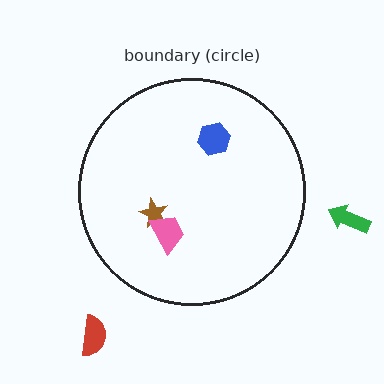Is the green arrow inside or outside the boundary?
Outside.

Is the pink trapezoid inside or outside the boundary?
Inside.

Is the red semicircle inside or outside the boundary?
Outside.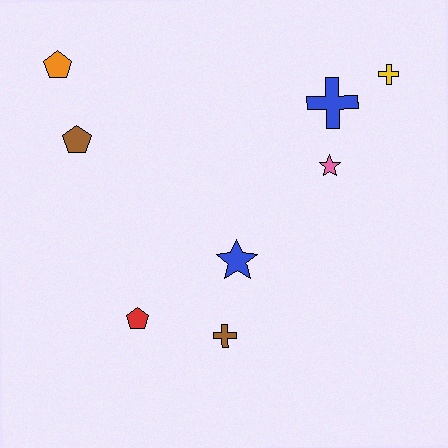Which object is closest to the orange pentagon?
The brown pentagon is closest to the orange pentagon.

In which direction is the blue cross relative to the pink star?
The blue cross is above the pink star.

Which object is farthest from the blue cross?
The red pentagon is farthest from the blue cross.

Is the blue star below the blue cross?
Yes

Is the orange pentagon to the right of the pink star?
No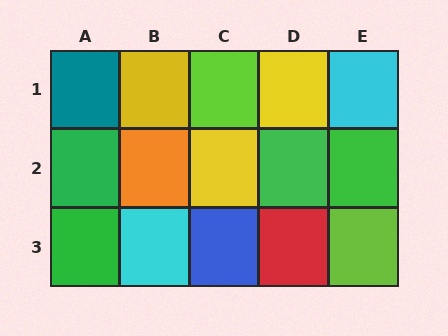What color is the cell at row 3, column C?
Blue.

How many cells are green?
4 cells are green.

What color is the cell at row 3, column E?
Lime.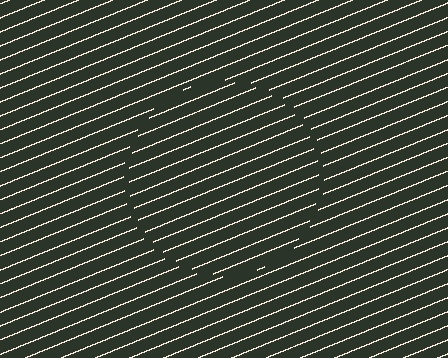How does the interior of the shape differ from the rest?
The interior of the shape contains the same grating, shifted by half a period — the contour is defined by the phase discontinuity where line-ends from the inner and outer gratings abut.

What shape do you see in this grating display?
An illusory circle. The interior of the shape contains the same grating, shifted by half a period — the contour is defined by the phase discontinuity where line-ends from the inner and outer gratings abut.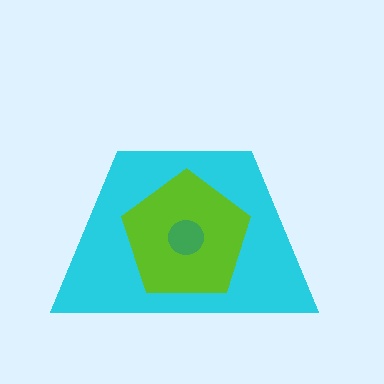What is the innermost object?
The green circle.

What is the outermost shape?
The cyan trapezoid.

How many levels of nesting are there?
3.